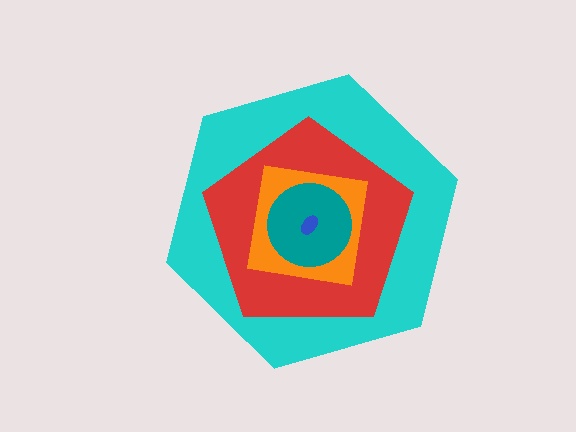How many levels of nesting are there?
5.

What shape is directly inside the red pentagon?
The orange square.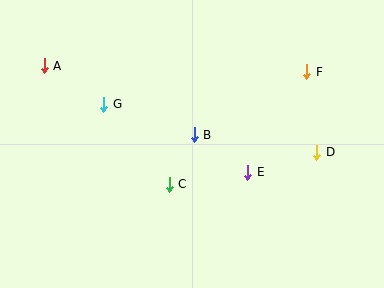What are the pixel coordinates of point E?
Point E is at (248, 172).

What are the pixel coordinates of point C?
Point C is at (169, 184).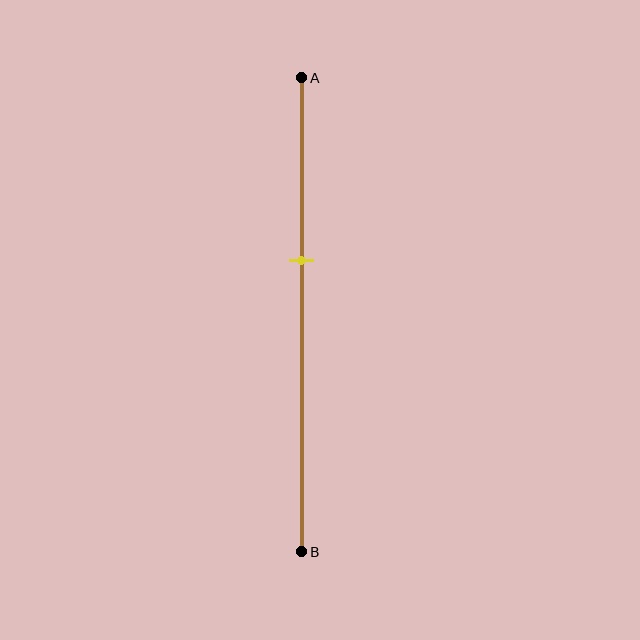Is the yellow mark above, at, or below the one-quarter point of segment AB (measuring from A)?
The yellow mark is below the one-quarter point of segment AB.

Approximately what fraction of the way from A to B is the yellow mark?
The yellow mark is approximately 40% of the way from A to B.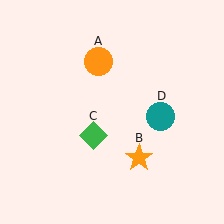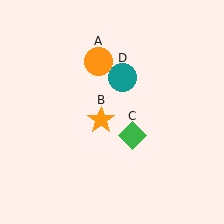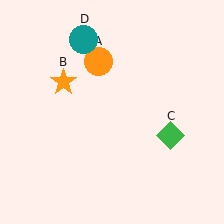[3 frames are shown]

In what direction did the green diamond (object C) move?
The green diamond (object C) moved right.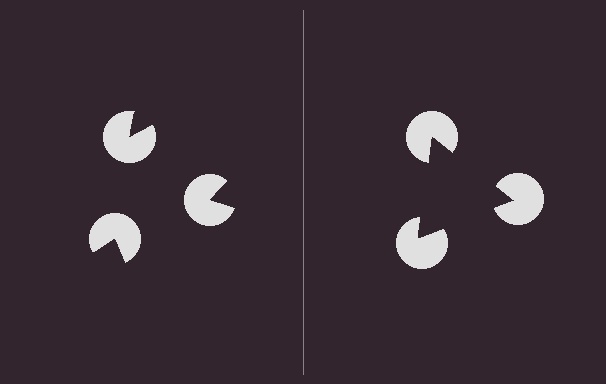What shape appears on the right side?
An illusory triangle.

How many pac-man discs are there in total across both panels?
6 — 3 on each side.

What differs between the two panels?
The pac-man discs are positioned identically on both sides; only the wedge orientations differ. On the right they align to a triangle; on the left they are misaligned.